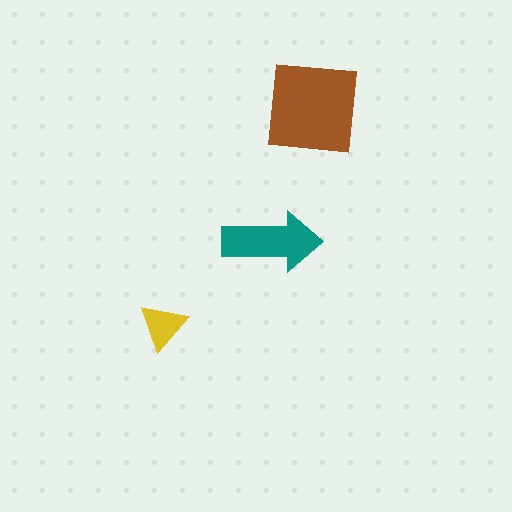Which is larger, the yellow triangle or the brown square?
The brown square.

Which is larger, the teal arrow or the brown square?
The brown square.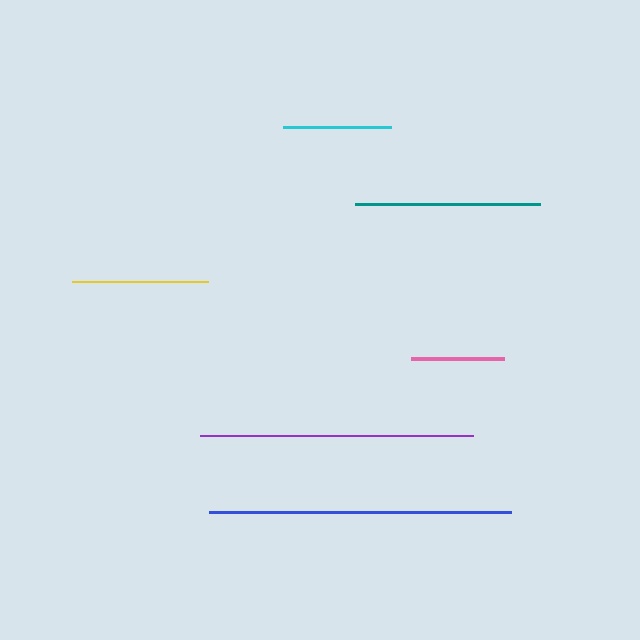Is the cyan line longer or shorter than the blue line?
The blue line is longer than the cyan line.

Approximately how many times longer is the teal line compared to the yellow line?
The teal line is approximately 1.4 times the length of the yellow line.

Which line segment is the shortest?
The pink line is the shortest at approximately 93 pixels.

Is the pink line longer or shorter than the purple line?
The purple line is longer than the pink line.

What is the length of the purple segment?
The purple segment is approximately 273 pixels long.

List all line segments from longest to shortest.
From longest to shortest: blue, purple, teal, yellow, cyan, pink.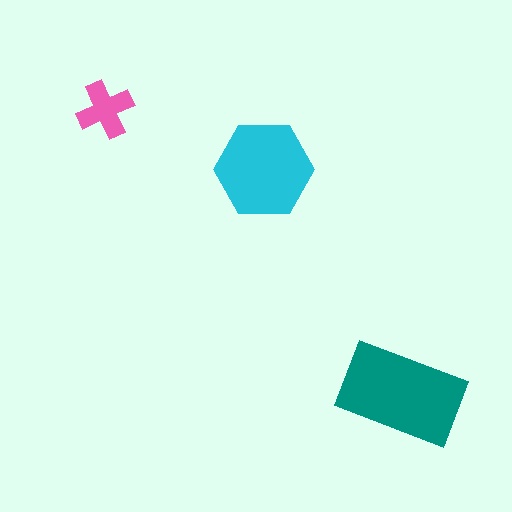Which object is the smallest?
The pink cross.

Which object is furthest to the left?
The pink cross is leftmost.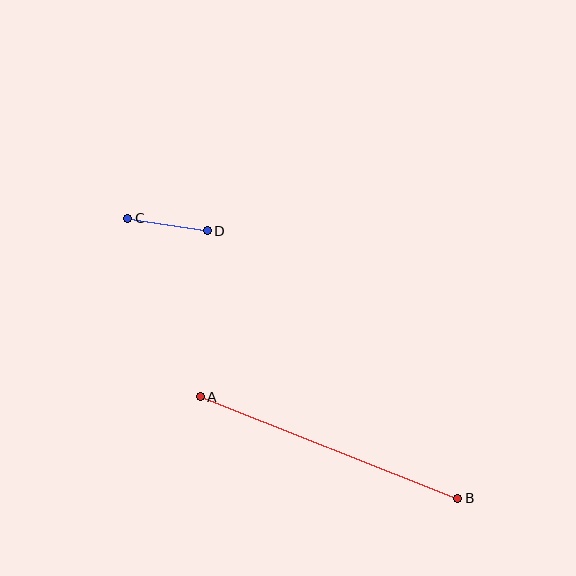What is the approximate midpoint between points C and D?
The midpoint is at approximately (167, 225) pixels.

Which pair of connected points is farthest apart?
Points A and B are farthest apart.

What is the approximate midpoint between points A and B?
The midpoint is at approximately (329, 447) pixels.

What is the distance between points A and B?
The distance is approximately 277 pixels.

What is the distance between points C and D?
The distance is approximately 80 pixels.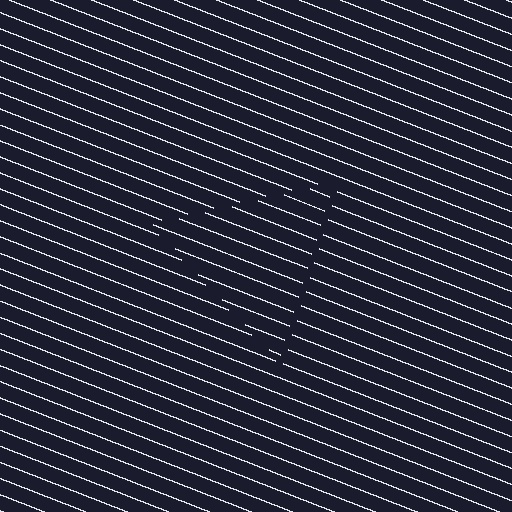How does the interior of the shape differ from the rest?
The interior of the shape contains the same grating, shifted by half a period — the contour is defined by the phase discontinuity where line-ends from the inner and outer gratings abut.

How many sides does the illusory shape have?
3 sides — the line-ends trace a triangle.